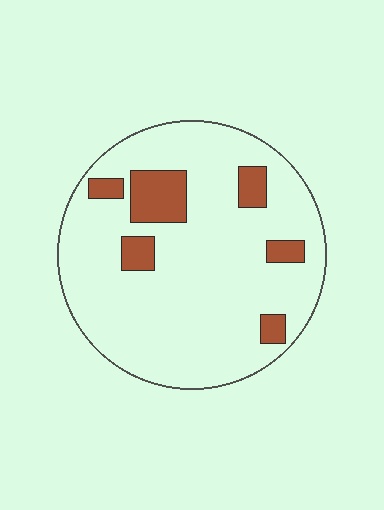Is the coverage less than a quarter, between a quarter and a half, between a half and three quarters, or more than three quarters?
Less than a quarter.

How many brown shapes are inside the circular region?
6.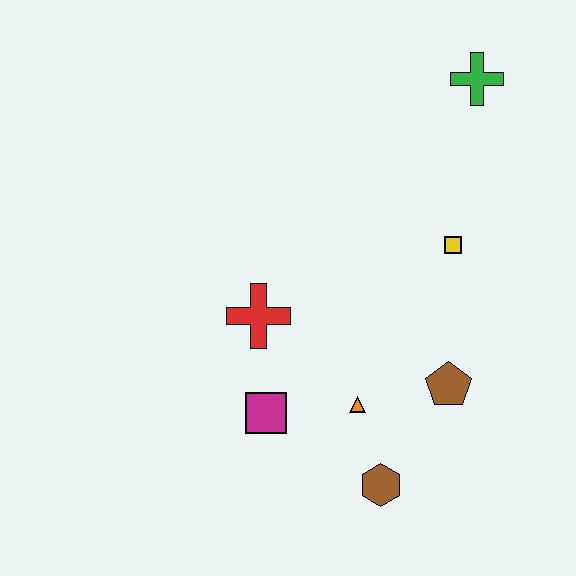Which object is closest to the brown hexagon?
The orange triangle is closest to the brown hexagon.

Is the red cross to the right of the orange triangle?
No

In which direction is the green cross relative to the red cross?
The green cross is above the red cross.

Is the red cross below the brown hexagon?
No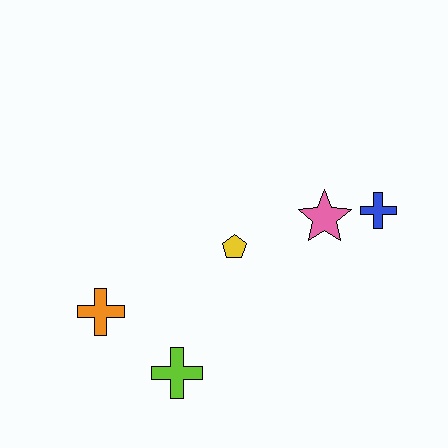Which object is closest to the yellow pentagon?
The pink star is closest to the yellow pentagon.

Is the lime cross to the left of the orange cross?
No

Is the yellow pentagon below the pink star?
Yes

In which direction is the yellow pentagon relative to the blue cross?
The yellow pentagon is to the left of the blue cross.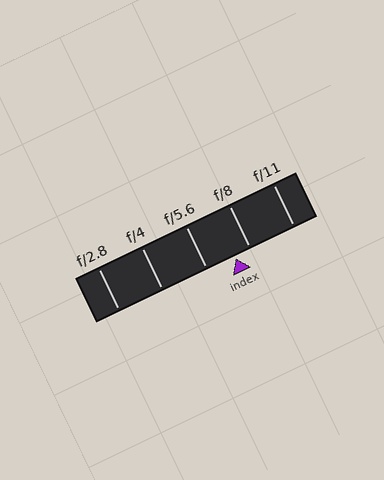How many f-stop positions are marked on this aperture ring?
There are 5 f-stop positions marked.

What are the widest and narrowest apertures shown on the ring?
The widest aperture shown is f/2.8 and the narrowest is f/11.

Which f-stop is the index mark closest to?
The index mark is closest to f/8.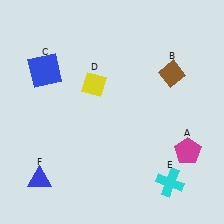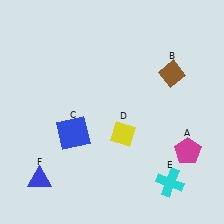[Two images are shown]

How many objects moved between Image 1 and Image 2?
2 objects moved between the two images.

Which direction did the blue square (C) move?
The blue square (C) moved down.